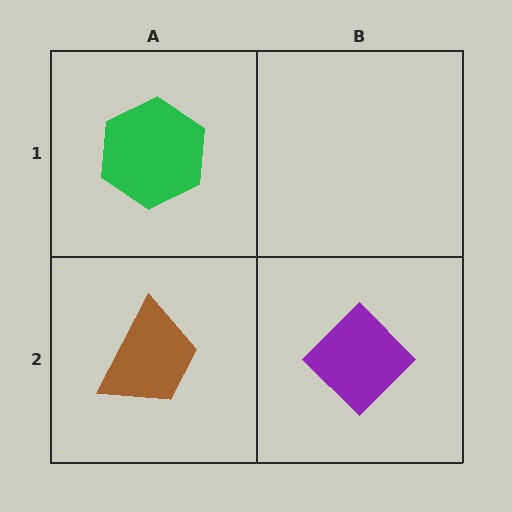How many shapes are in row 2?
2 shapes.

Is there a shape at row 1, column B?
No, that cell is empty.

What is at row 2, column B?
A purple diamond.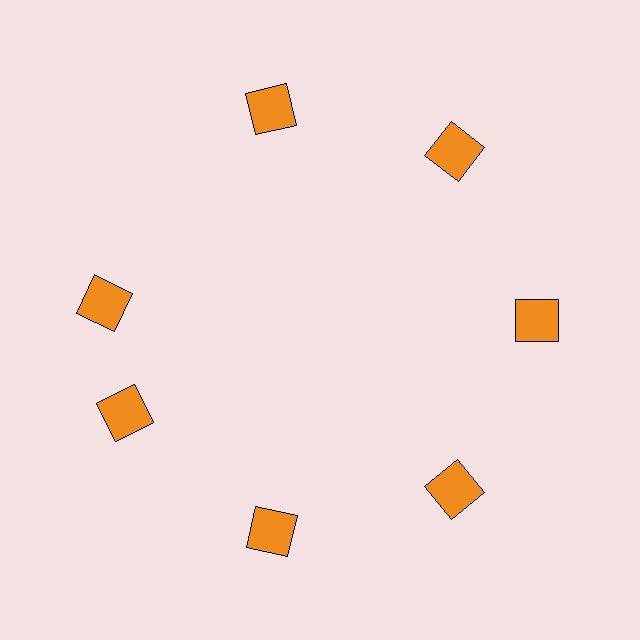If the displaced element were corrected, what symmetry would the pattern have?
It would have 7-fold rotational symmetry — the pattern would map onto itself every 51 degrees.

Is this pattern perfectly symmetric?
No. The 7 orange squares are arranged in a ring, but one element near the 10 o'clock position is rotated out of alignment along the ring, breaking the 7-fold rotational symmetry.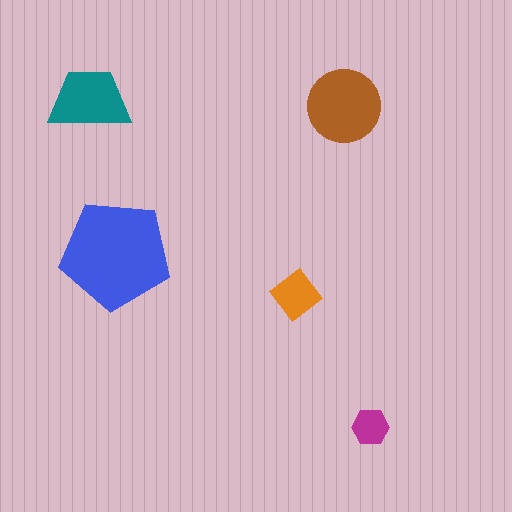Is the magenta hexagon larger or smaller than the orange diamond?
Smaller.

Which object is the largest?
The blue pentagon.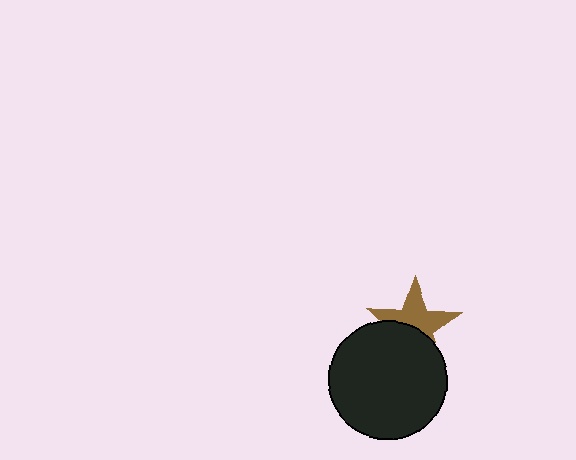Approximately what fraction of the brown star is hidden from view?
Roughly 46% of the brown star is hidden behind the black circle.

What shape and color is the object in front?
The object in front is a black circle.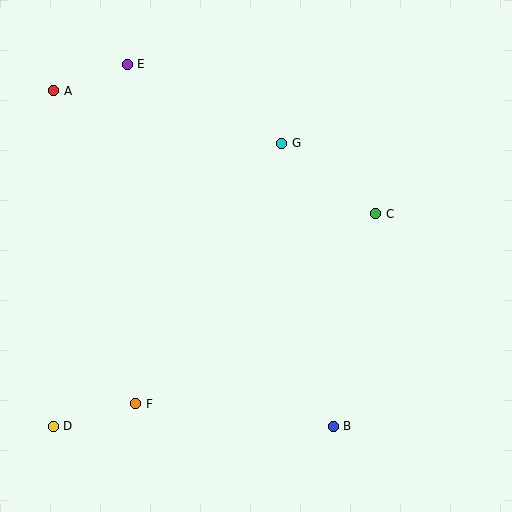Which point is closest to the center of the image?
Point G at (282, 143) is closest to the center.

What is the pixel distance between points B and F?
The distance between B and F is 199 pixels.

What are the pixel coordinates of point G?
Point G is at (282, 143).